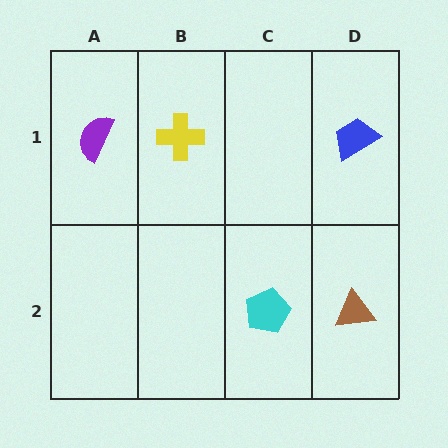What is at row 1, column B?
A yellow cross.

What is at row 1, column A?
A purple semicircle.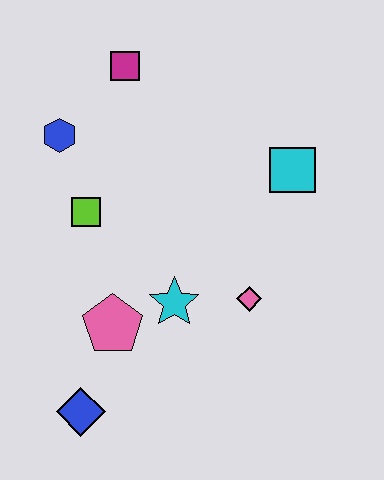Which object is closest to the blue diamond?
The pink pentagon is closest to the blue diamond.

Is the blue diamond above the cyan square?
No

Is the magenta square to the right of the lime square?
Yes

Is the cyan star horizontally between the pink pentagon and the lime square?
No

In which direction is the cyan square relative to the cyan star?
The cyan square is above the cyan star.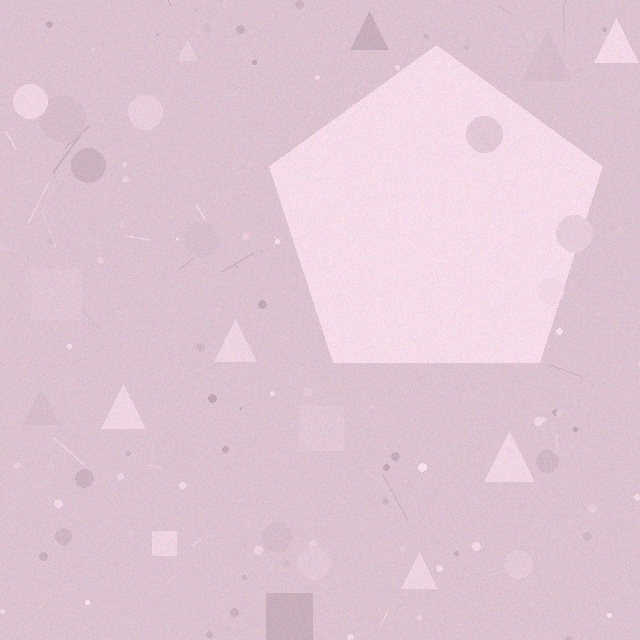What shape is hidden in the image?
A pentagon is hidden in the image.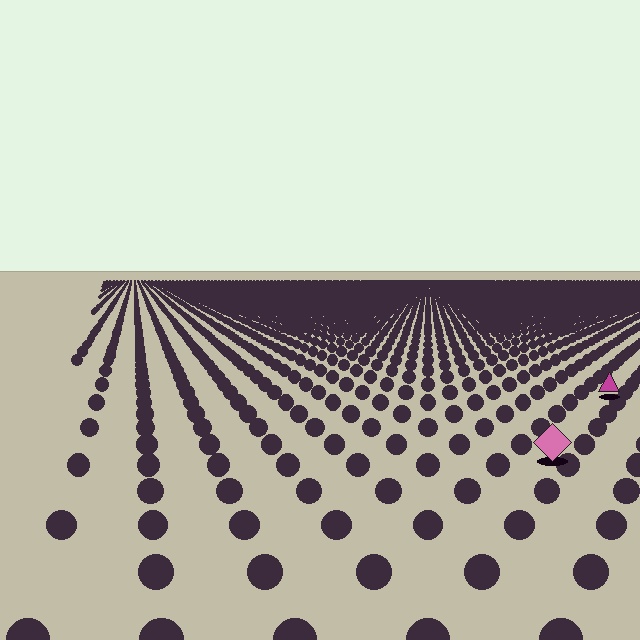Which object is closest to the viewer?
The pink diamond is closest. The texture marks near it are larger and more spread out.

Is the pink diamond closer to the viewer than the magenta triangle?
Yes. The pink diamond is closer — you can tell from the texture gradient: the ground texture is coarser near it.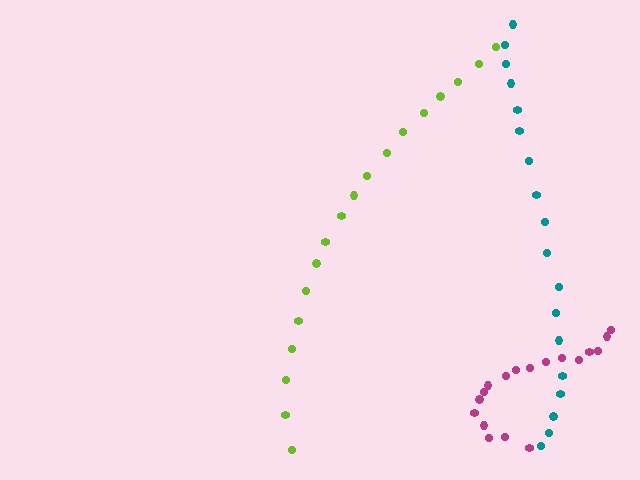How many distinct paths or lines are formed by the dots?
There are 3 distinct paths.